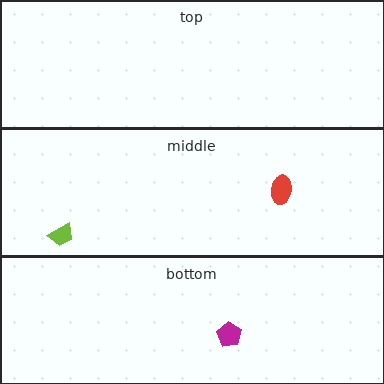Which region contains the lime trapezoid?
The middle region.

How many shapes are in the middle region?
2.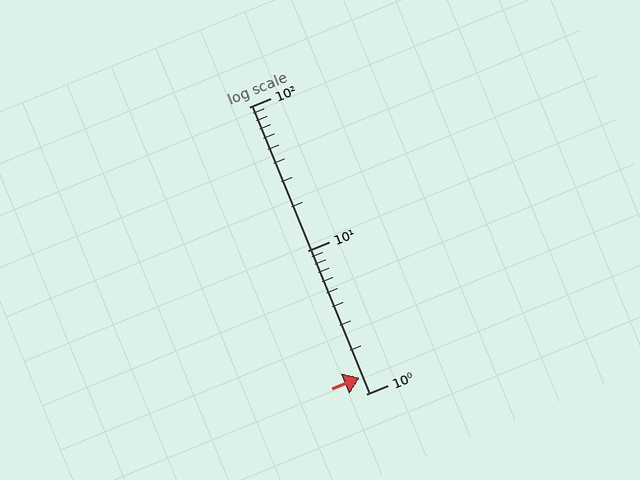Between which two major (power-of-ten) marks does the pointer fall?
The pointer is between 1 and 10.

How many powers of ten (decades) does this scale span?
The scale spans 2 decades, from 1 to 100.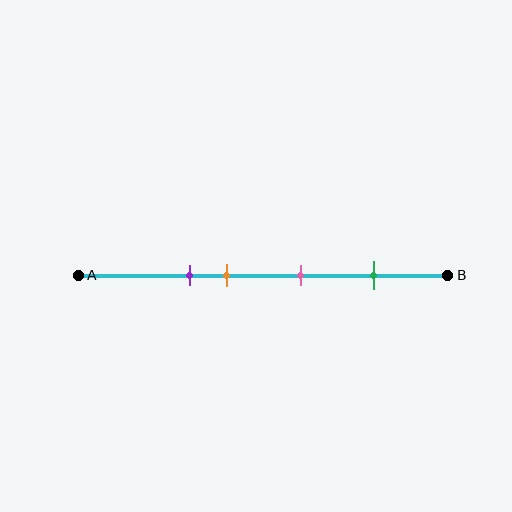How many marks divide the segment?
There are 4 marks dividing the segment.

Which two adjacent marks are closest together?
The purple and orange marks are the closest adjacent pair.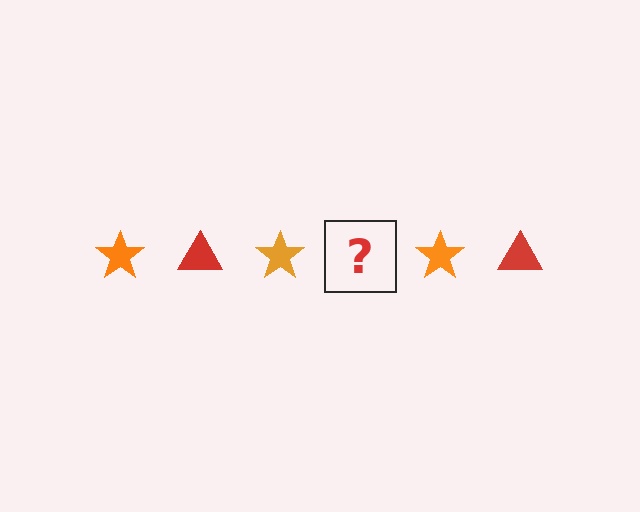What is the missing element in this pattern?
The missing element is a red triangle.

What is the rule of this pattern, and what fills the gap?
The rule is that the pattern alternates between orange star and red triangle. The gap should be filled with a red triangle.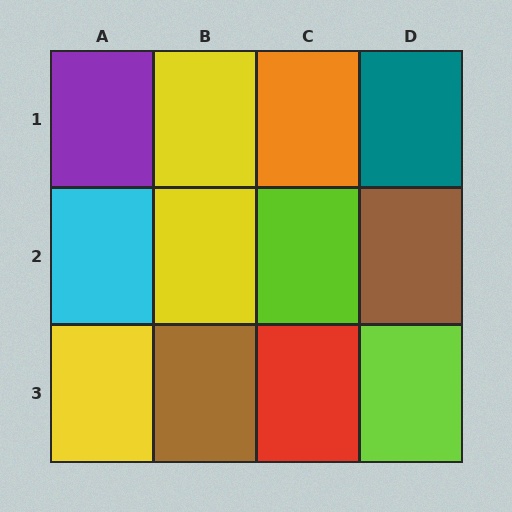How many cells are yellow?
3 cells are yellow.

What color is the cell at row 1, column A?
Purple.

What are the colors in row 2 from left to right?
Cyan, yellow, lime, brown.